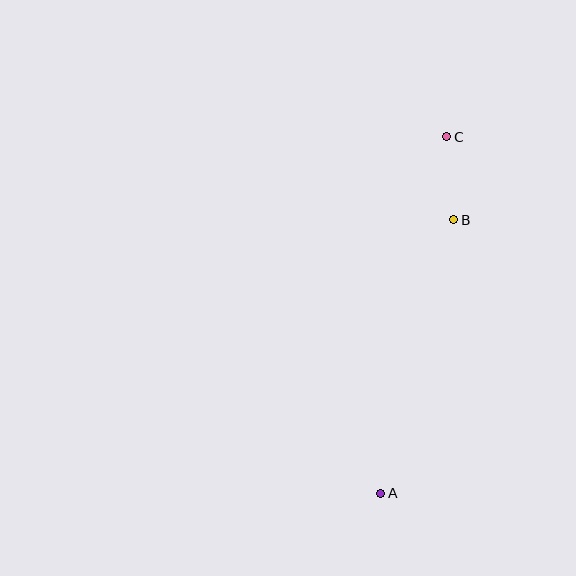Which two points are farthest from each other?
Points A and C are farthest from each other.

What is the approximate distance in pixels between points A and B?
The distance between A and B is approximately 283 pixels.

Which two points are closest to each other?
Points B and C are closest to each other.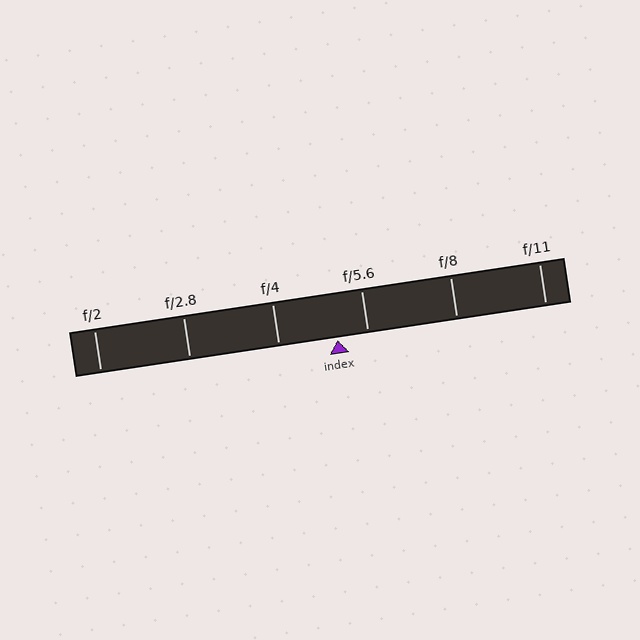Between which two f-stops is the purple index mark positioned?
The index mark is between f/4 and f/5.6.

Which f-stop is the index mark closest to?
The index mark is closest to f/5.6.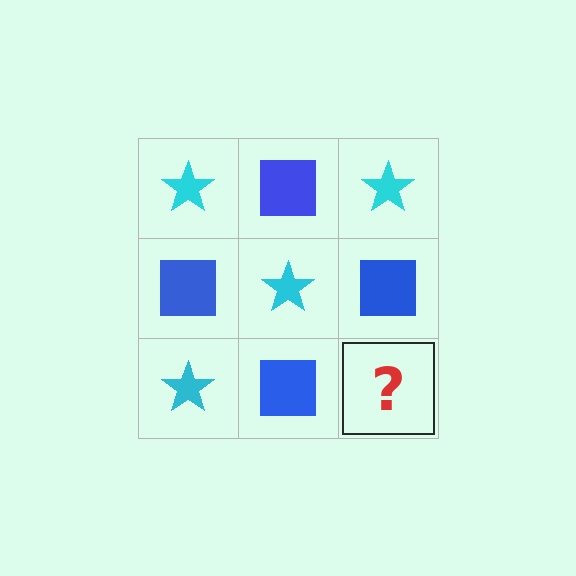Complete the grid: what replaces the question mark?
The question mark should be replaced with a cyan star.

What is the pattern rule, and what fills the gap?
The rule is that it alternates cyan star and blue square in a checkerboard pattern. The gap should be filled with a cyan star.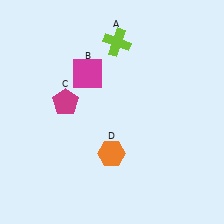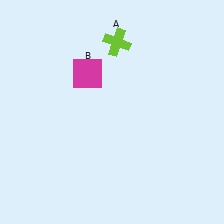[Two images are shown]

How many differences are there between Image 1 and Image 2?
There are 2 differences between the two images.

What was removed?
The magenta pentagon (C), the orange hexagon (D) were removed in Image 2.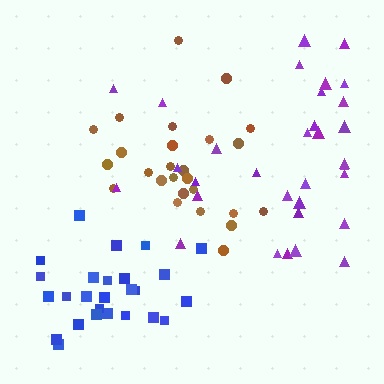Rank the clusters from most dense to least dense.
blue, brown, purple.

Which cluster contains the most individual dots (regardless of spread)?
Purple (32).